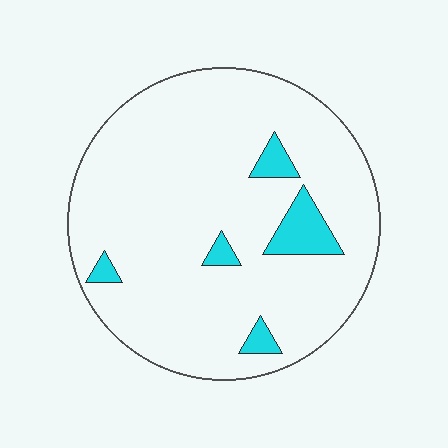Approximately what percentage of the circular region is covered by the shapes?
Approximately 10%.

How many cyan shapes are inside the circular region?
5.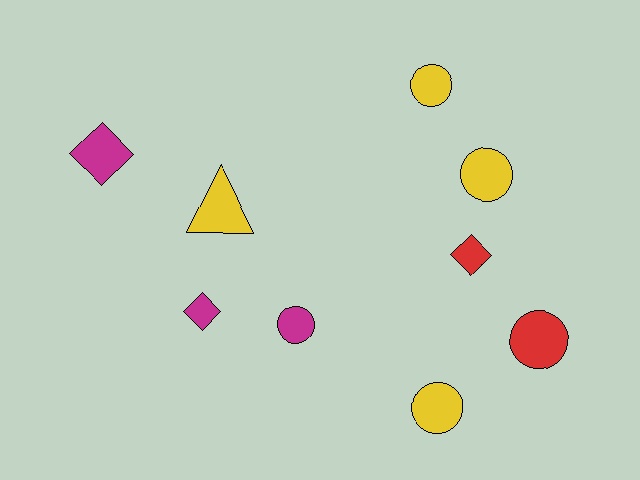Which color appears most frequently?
Yellow, with 4 objects.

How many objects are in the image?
There are 9 objects.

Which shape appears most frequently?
Circle, with 5 objects.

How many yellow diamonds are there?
There are no yellow diamonds.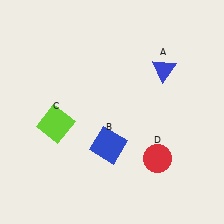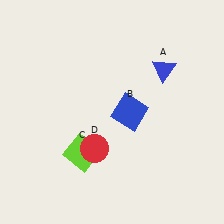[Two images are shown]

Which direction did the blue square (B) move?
The blue square (B) moved up.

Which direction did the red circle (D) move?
The red circle (D) moved left.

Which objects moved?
The objects that moved are: the blue square (B), the lime square (C), the red circle (D).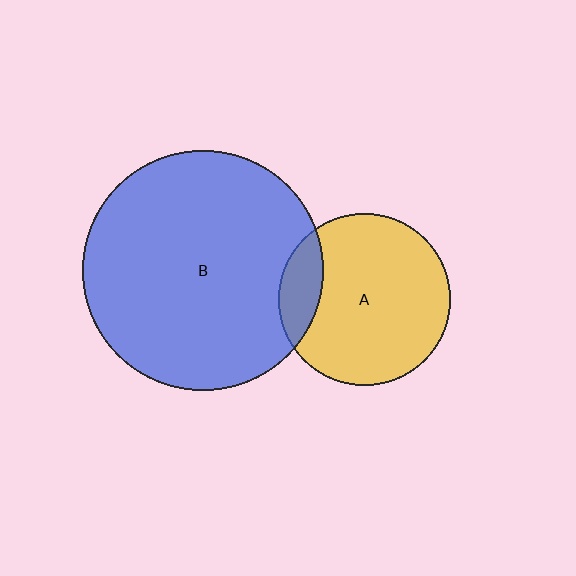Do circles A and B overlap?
Yes.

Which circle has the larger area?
Circle B (blue).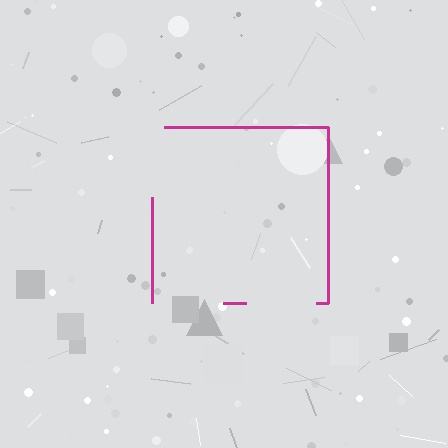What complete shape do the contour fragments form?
The contour fragments form a square.